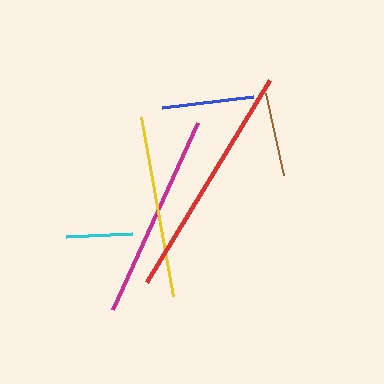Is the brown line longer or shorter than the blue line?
The blue line is longer than the brown line.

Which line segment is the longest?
The red line is the longest at approximately 236 pixels.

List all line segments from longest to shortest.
From longest to shortest: red, magenta, yellow, blue, brown, cyan.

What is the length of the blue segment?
The blue segment is approximately 92 pixels long.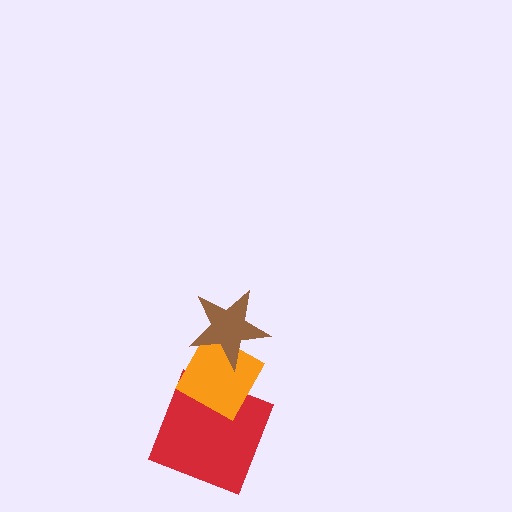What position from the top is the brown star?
The brown star is 1st from the top.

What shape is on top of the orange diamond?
The brown star is on top of the orange diamond.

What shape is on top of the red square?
The orange diamond is on top of the red square.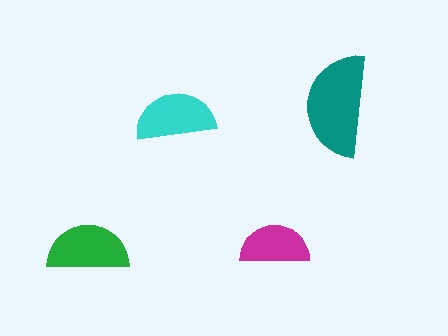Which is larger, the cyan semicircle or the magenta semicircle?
The cyan one.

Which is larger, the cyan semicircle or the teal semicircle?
The teal one.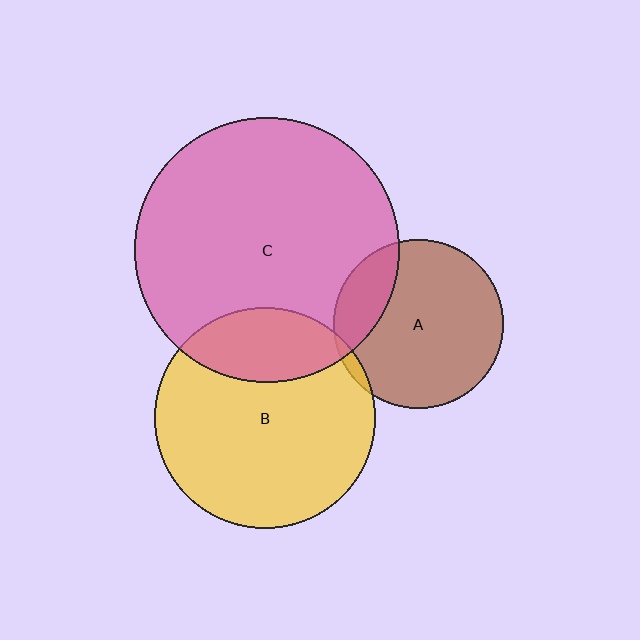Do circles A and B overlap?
Yes.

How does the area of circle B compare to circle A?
Approximately 1.7 times.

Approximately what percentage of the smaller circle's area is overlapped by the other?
Approximately 5%.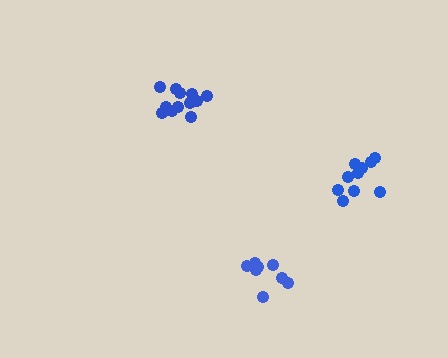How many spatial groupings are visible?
There are 3 spatial groupings.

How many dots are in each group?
Group 1: 13 dots, Group 2: 10 dots, Group 3: 9 dots (32 total).